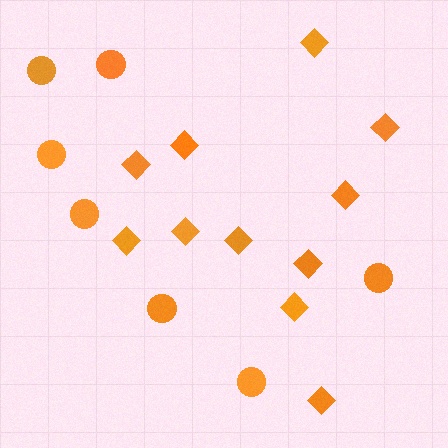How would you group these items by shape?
There are 2 groups: one group of circles (7) and one group of diamonds (11).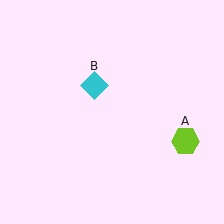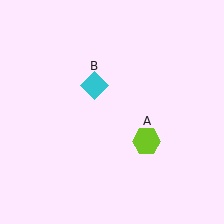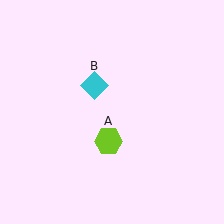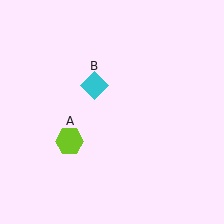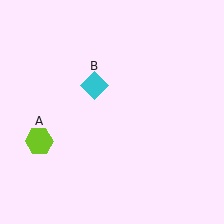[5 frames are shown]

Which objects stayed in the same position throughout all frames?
Cyan diamond (object B) remained stationary.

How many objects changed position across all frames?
1 object changed position: lime hexagon (object A).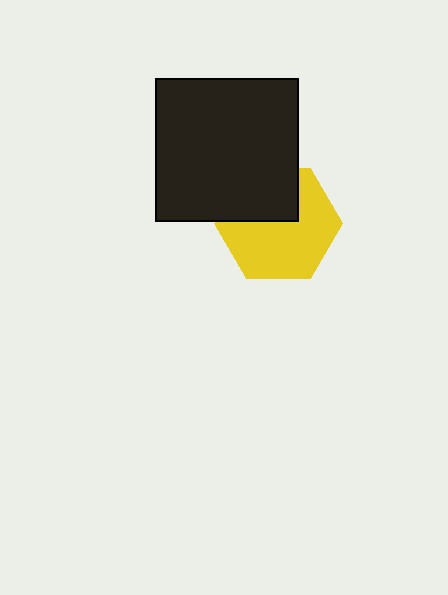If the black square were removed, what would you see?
You would see the complete yellow hexagon.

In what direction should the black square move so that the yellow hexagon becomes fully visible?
The black square should move up. That is the shortest direction to clear the overlap and leave the yellow hexagon fully visible.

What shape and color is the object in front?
The object in front is a black square.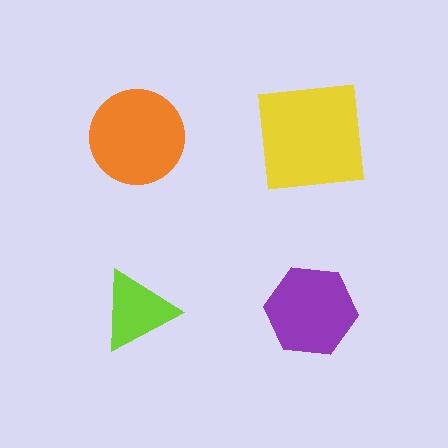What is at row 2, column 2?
A purple hexagon.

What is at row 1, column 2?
A yellow square.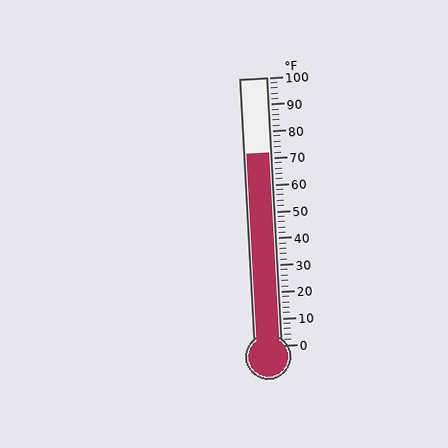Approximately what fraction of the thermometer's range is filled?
The thermometer is filled to approximately 70% of its range.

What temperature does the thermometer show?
The thermometer shows approximately 72°F.